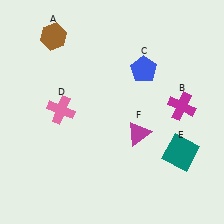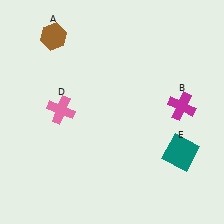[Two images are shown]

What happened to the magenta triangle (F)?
The magenta triangle (F) was removed in Image 2. It was in the bottom-right area of Image 1.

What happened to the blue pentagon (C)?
The blue pentagon (C) was removed in Image 2. It was in the top-right area of Image 1.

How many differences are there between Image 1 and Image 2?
There are 2 differences between the two images.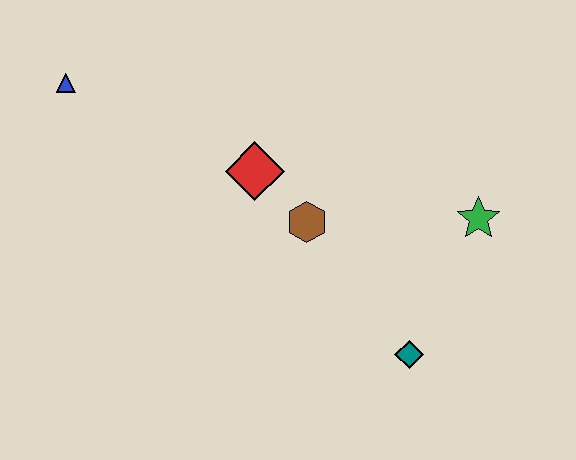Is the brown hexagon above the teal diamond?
Yes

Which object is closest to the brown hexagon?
The red diamond is closest to the brown hexagon.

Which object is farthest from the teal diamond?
The blue triangle is farthest from the teal diamond.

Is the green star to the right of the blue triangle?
Yes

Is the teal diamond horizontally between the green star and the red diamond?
Yes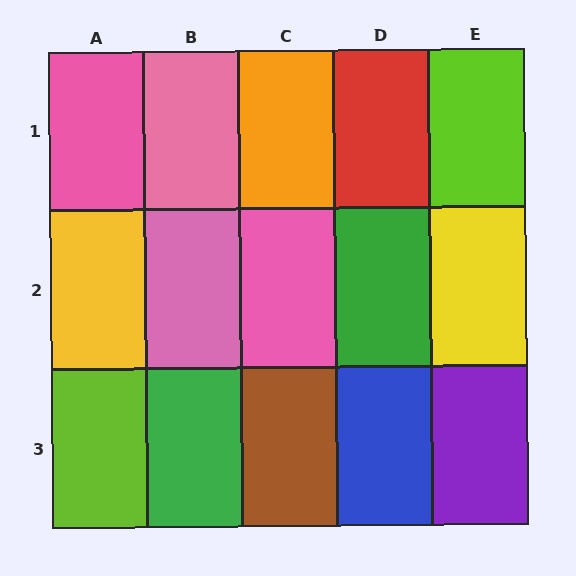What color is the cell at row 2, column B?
Pink.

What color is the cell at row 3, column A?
Lime.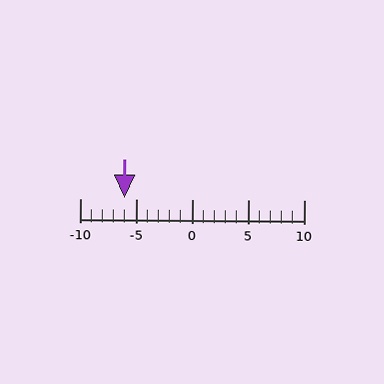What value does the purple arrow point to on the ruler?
The purple arrow points to approximately -6.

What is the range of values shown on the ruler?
The ruler shows values from -10 to 10.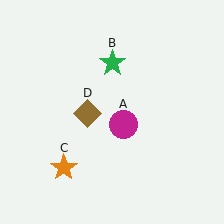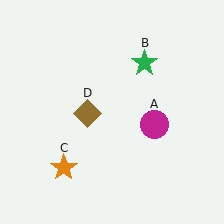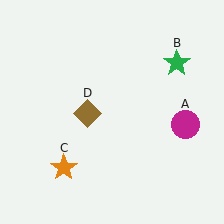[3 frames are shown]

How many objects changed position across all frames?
2 objects changed position: magenta circle (object A), green star (object B).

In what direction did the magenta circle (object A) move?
The magenta circle (object A) moved right.